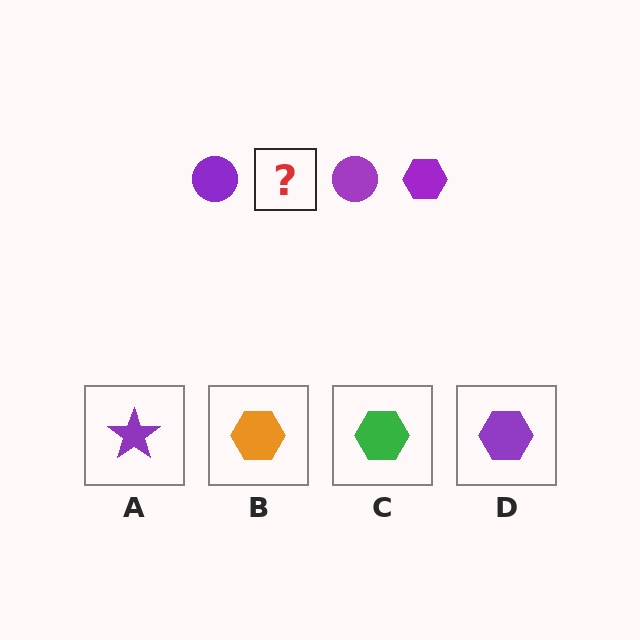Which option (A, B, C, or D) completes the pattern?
D.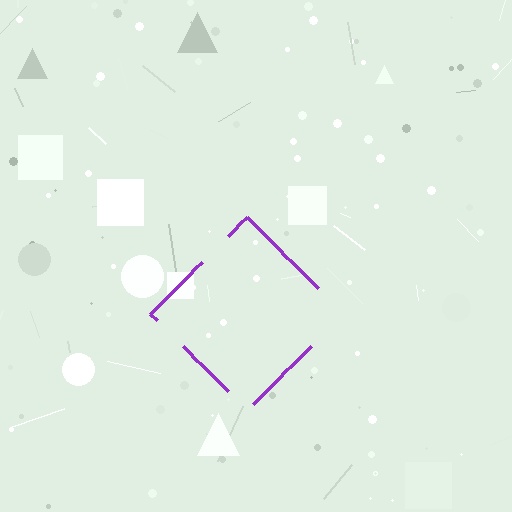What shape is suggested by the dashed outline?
The dashed outline suggests a diamond.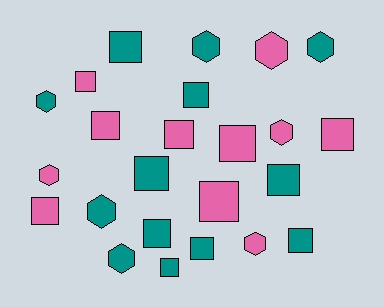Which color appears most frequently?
Teal, with 13 objects.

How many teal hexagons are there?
There are 5 teal hexagons.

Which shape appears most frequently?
Square, with 15 objects.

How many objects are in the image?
There are 24 objects.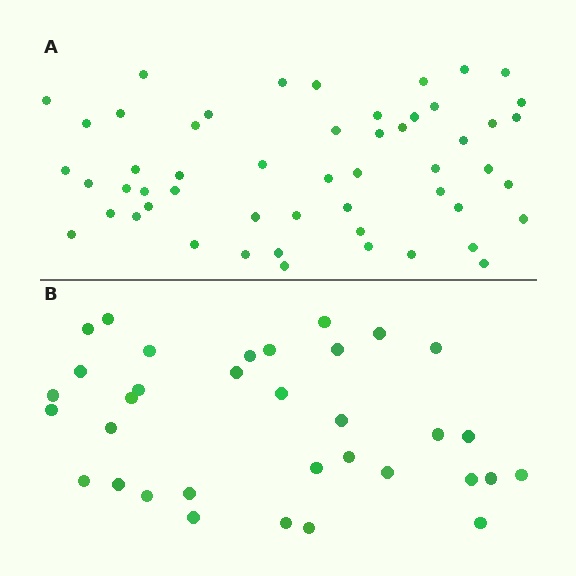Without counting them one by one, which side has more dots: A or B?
Region A (the top region) has more dots.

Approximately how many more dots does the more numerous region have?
Region A has approximately 20 more dots than region B.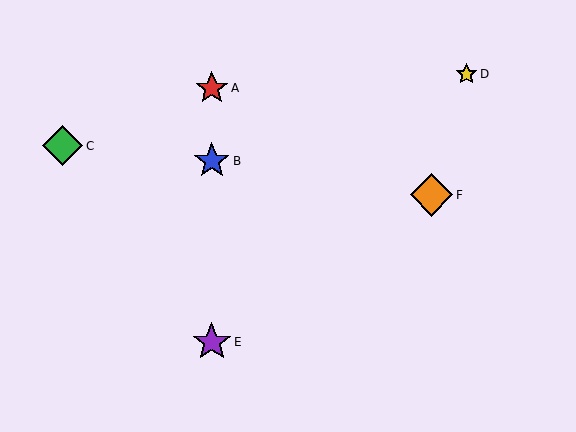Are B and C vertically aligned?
No, B is at x≈212 and C is at x≈63.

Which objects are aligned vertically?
Objects A, B, E are aligned vertically.